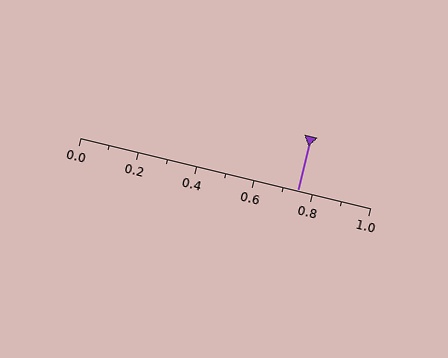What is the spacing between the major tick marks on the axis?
The major ticks are spaced 0.2 apart.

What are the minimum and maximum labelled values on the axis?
The axis runs from 0.0 to 1.0.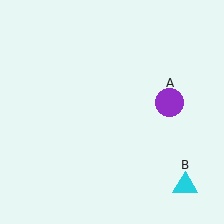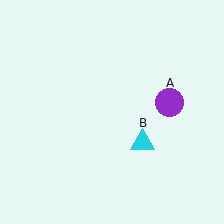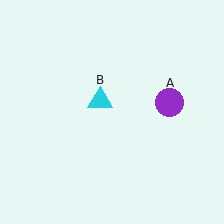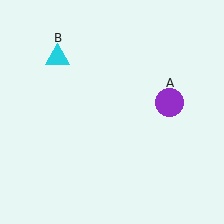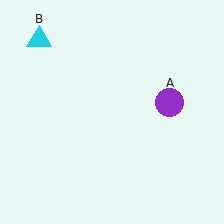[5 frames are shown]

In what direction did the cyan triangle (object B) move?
The cyan triangle (object B) moved up and to the left.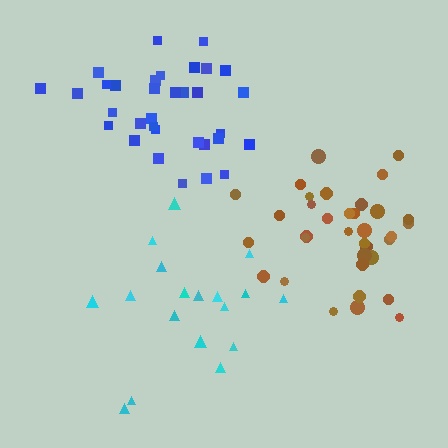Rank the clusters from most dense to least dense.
blue, brown, cyan.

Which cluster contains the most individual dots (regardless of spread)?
Brown (35).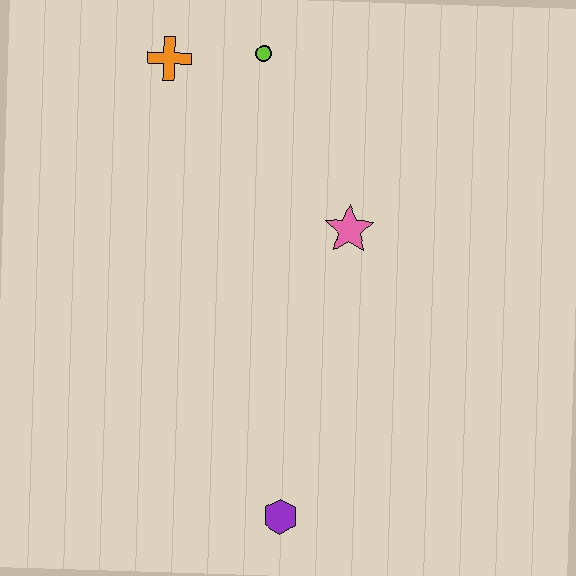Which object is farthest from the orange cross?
The purple hexagon is farthest from the orange cross.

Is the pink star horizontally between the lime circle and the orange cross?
No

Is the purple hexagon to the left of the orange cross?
No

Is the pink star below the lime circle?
Yes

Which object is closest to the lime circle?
The orange cross is closest to the lime circle.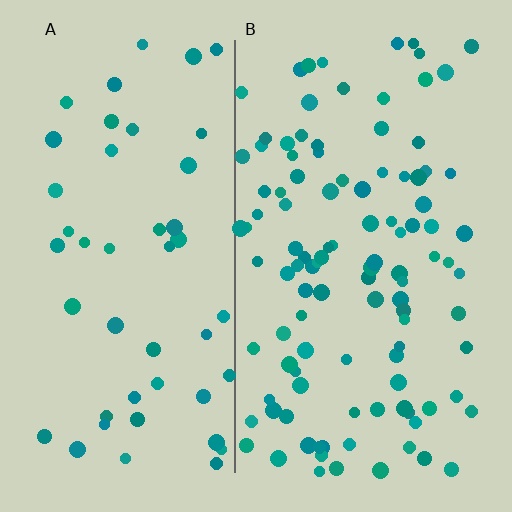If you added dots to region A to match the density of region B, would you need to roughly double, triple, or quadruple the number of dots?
Approximately double.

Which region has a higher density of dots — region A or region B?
B (the right).